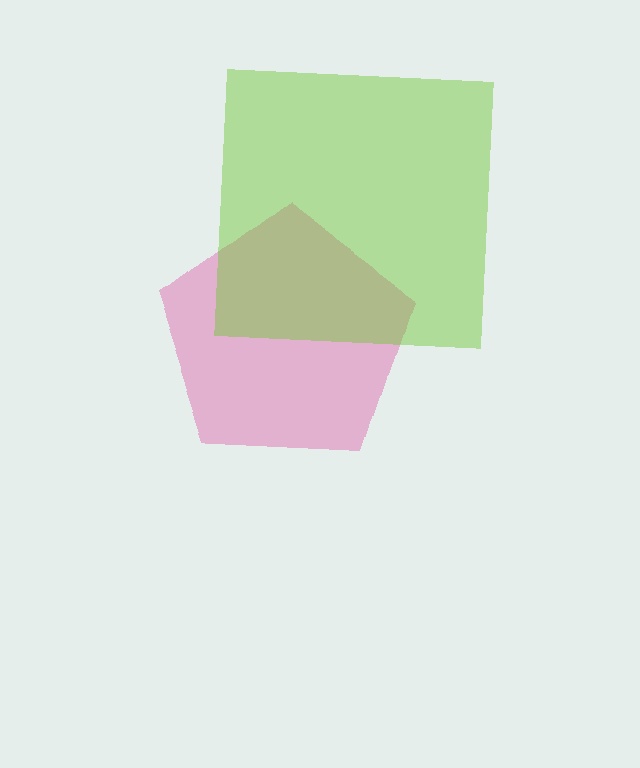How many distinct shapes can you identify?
There are 2 distinct shapes: a pink pentagon, a lime square.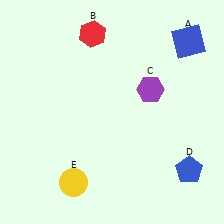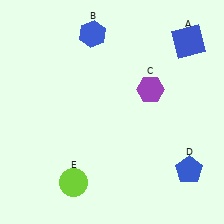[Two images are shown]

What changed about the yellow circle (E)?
In Image 1, E is yellow. In Image 2, it changed to lime.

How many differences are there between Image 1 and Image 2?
There are 2 differences between the two images.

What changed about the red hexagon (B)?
In Image 1, B is red. In Image 2, it changed to blue.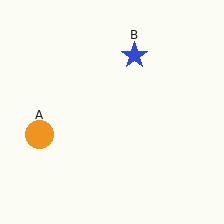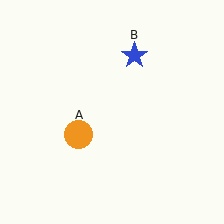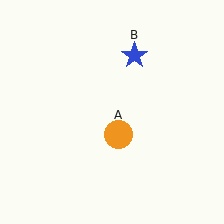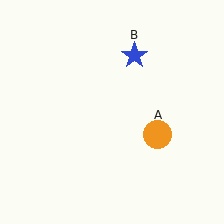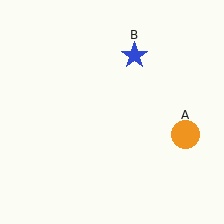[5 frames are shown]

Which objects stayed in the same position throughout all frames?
Blue star (object B) remained stationary.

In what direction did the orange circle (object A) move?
The orange circle (object A) moved right.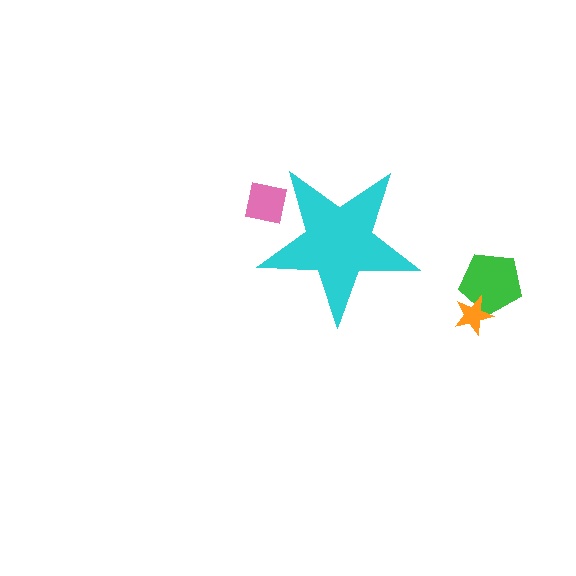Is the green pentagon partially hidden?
No, the green pentagon is fully visible.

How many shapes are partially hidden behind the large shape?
1 shape is partially hidden.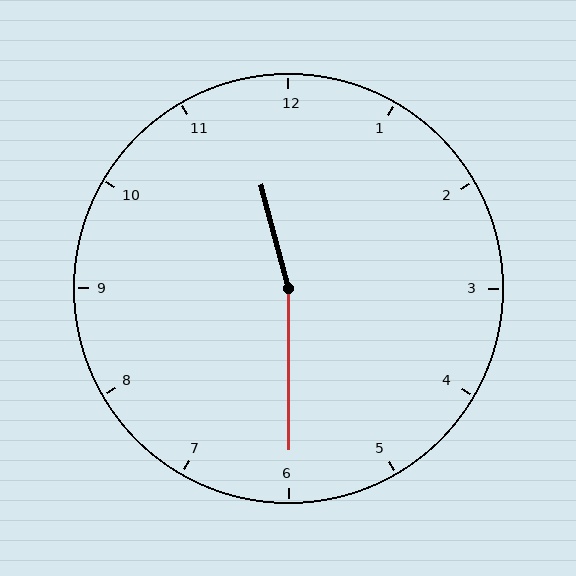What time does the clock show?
11:30.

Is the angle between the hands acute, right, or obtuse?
It is obtuse.